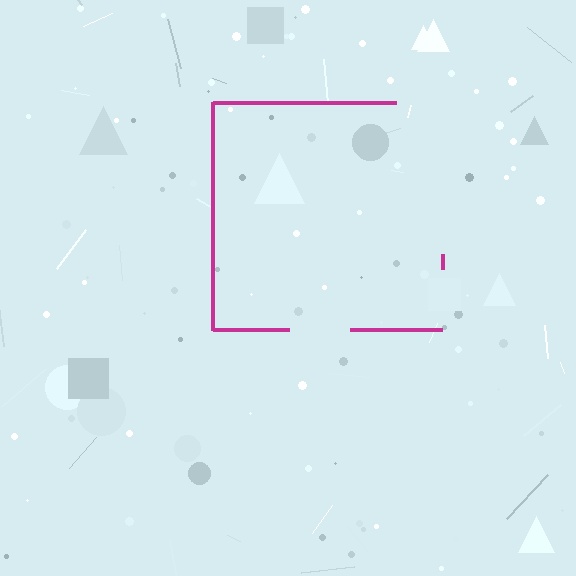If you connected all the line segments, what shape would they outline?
They would outline a square.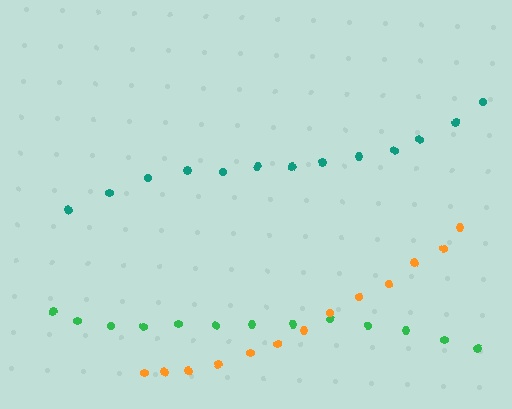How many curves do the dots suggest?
There are 3 distinct paths.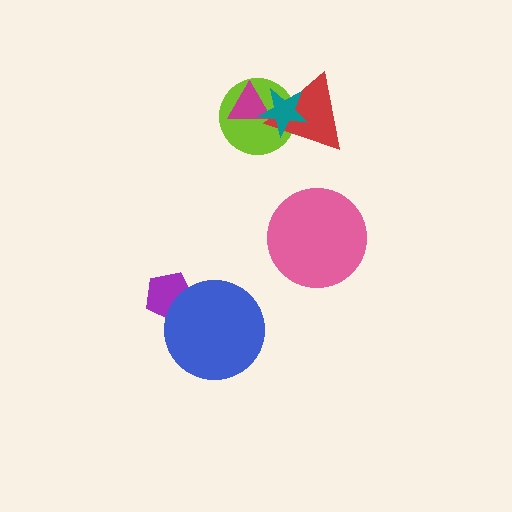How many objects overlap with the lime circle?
3 objects overlap with the lime circle.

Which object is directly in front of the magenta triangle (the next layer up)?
The red triangle is directly in front of the magenta triangle.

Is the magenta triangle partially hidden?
Yes, it is partially covered by another shape.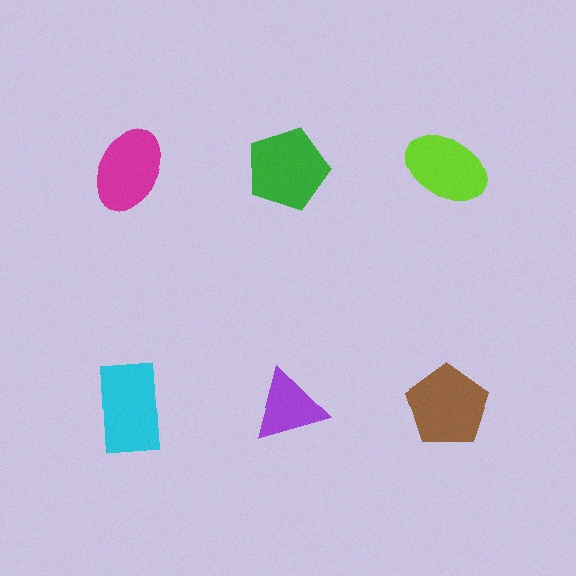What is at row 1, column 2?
A green pentagon.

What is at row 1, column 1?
A magenta ellipse.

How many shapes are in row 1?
3 shapes.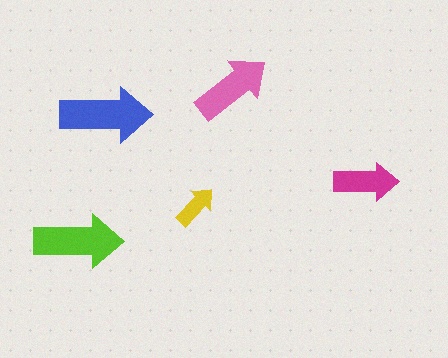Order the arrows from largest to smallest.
the blue one, the lime one, the pink one, the magenta one, the yellow one.